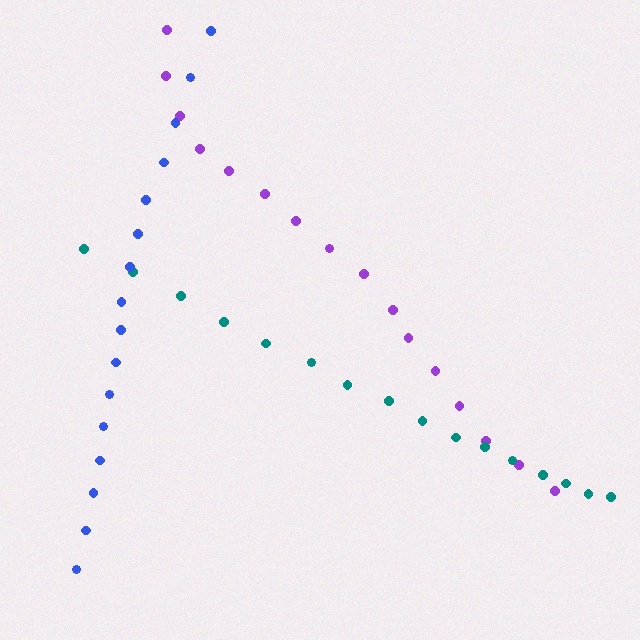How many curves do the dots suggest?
There are 3 distinct paths.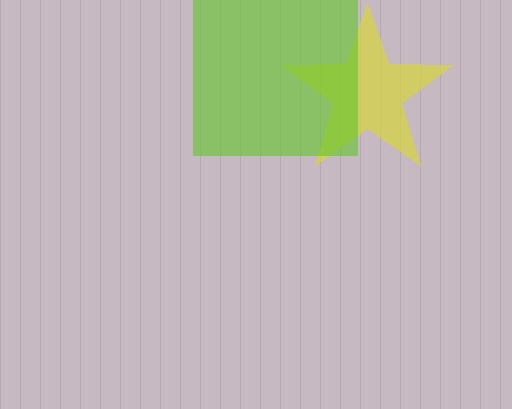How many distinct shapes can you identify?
There are 2 distinct shapes: a yellow star, a lime square.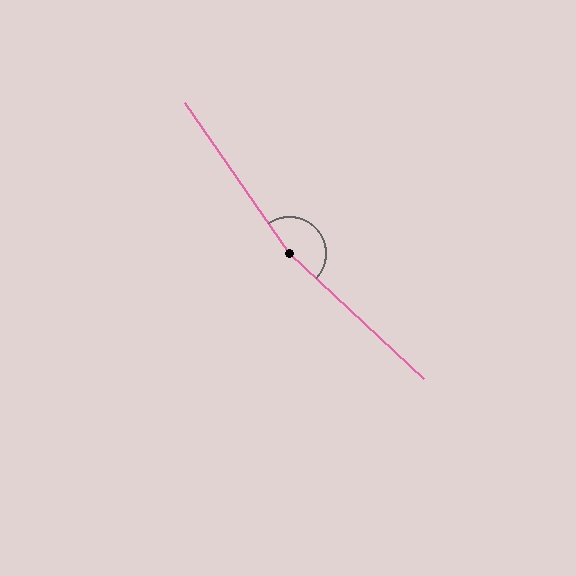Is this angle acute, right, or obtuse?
It is obtuse.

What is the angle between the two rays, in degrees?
Approximately 168 degrees.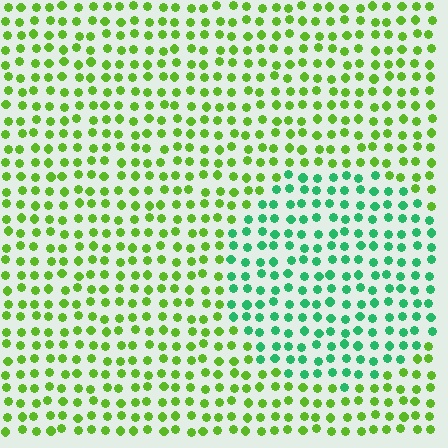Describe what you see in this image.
The image is filled with small lime elements in a uniform arrangement. A circle-shaped region is visible where the elements are tinted to a slightly different hue, forming a subtle color boundary.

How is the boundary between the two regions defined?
The boundary is defined purely by a slight shift in hue (about 49 degrees). Spacing, size, and orientation are identical on both sides.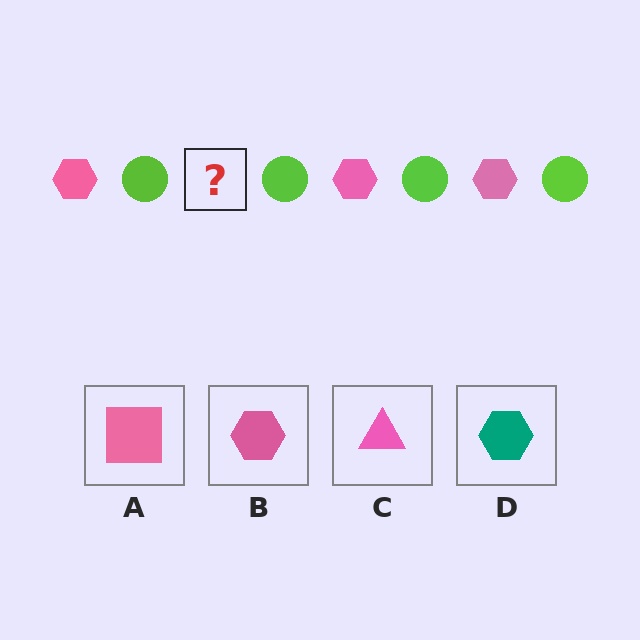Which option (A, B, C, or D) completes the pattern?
B.